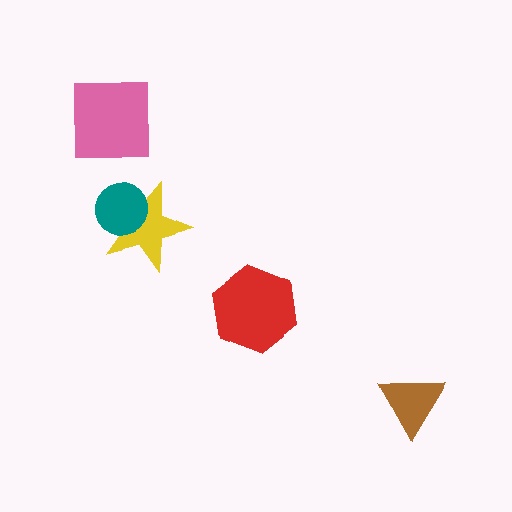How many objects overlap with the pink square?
0 objects overlap with the pink square.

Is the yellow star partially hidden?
Yes, it is partially covered by another shape.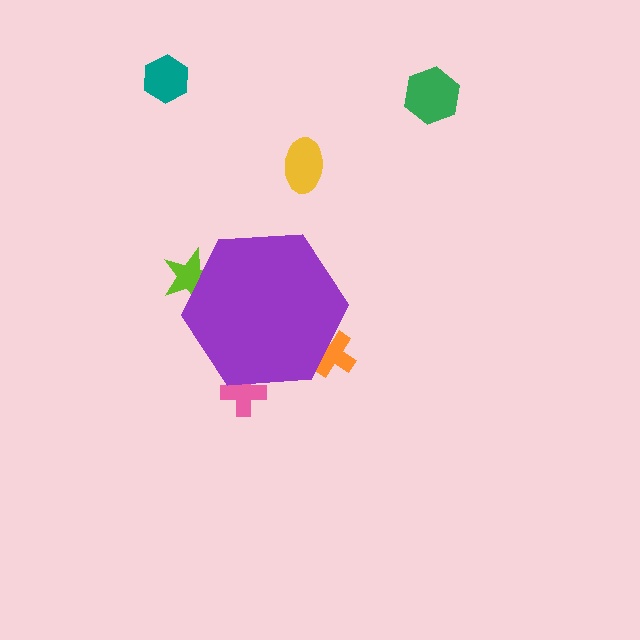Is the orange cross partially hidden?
Yes, the orange cross is partially hidden behind the purple hexagon.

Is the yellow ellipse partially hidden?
No, the yellow ellipse is fully visible.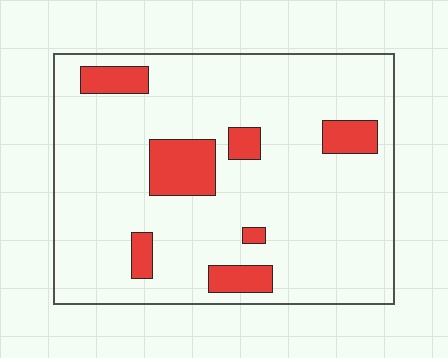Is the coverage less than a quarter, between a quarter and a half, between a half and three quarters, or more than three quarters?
Less than a quarter.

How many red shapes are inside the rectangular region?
7.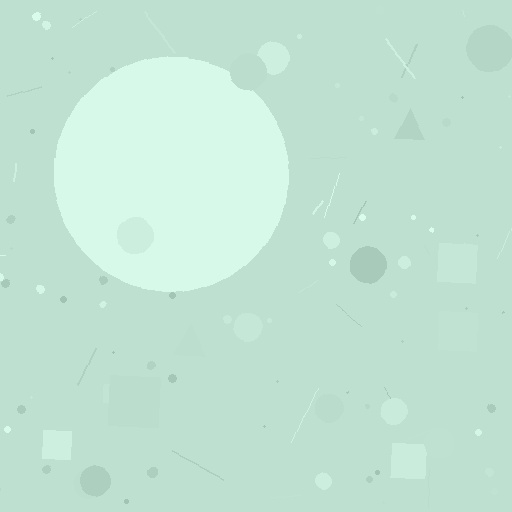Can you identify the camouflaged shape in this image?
The camouflaged shape is a circle.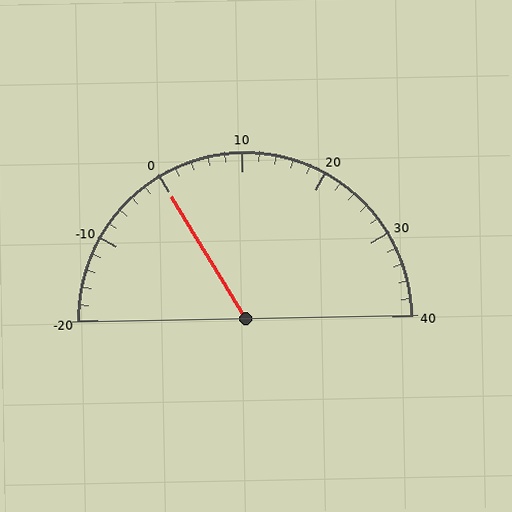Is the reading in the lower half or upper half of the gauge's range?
The reading is in the lower half of the range (-20 to 40).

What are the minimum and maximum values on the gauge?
The gauge ranges from -20 to 40.